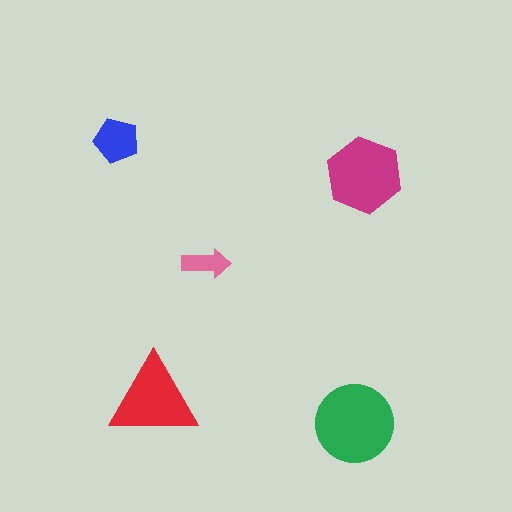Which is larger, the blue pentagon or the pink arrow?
The blue pentagon.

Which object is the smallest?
The pink arrow.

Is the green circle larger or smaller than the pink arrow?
Larger.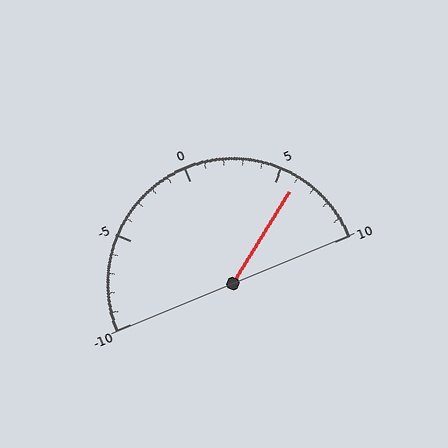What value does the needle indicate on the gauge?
The needle indicates approximately 6.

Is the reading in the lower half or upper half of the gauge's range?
The reading is in the upper half of the range (-10 to 10).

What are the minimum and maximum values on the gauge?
The gauge ranges from -10 to 10.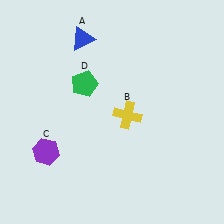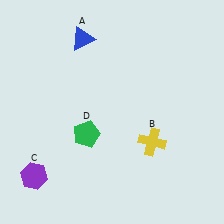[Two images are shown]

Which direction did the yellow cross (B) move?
The yellow cross (B) moved down.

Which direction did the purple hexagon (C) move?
The purple hexagon (C) moved down.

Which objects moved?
The objects that moved are: the yellow cross (B), the purple hexagon (C), the green pentagon (D).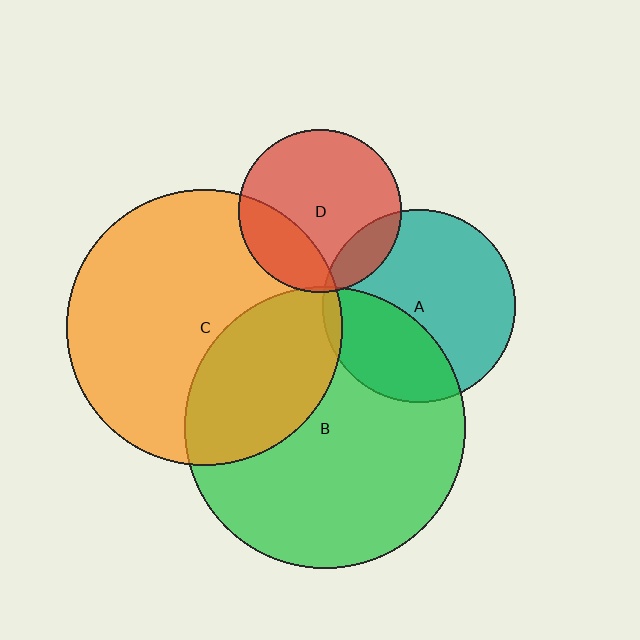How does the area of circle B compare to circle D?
Approximately 3.0 times.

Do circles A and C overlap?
Yes.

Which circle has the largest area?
Circle B (green).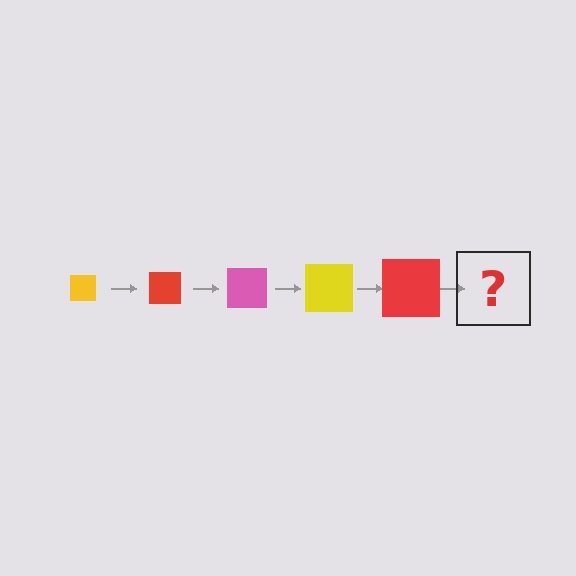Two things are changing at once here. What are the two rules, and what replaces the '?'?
The two rules are that the square grows larger each step and the color cycles through yellow, red, and pink. The '?' should be a pink square, larger than the previous one.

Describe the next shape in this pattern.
It should be a pink square, larger than the previous one.